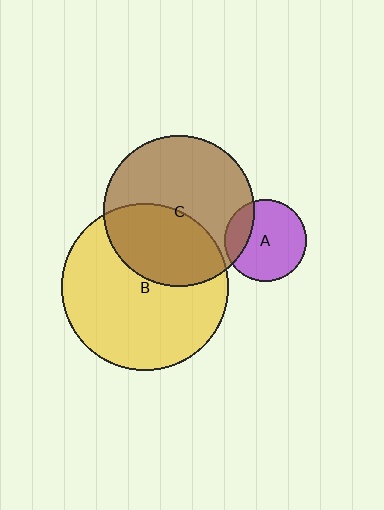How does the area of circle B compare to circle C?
Approximately 1.2 times.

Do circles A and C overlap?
Yes.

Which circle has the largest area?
Circle B (yellow).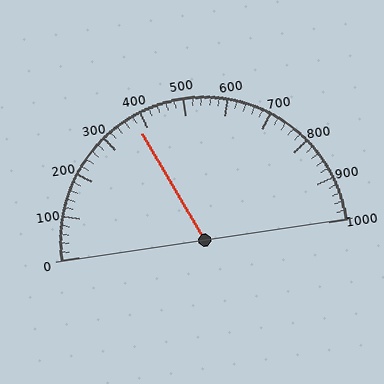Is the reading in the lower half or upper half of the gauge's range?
The reading is in the lower half of the range (0 to 1000).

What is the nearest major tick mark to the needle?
The nearest major tick mark is 400.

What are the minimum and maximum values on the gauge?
The gauge ranges from 0 to 1000.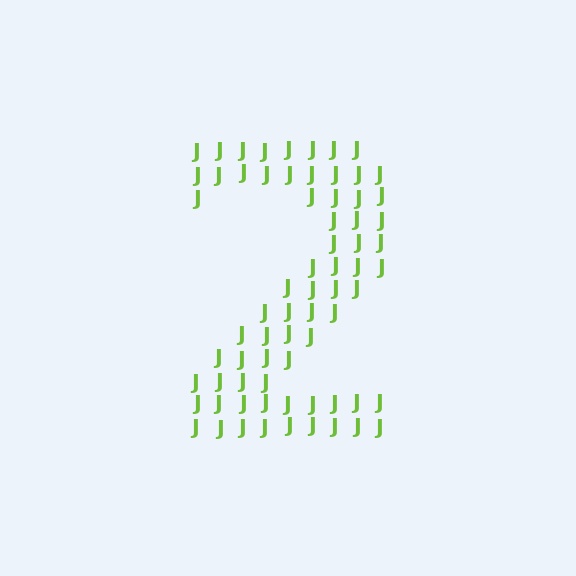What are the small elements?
The small elements are letter J's.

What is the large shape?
The large shape is the digit 2.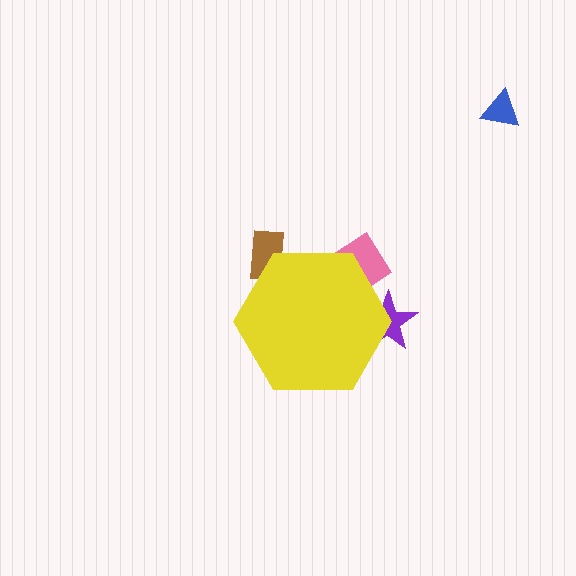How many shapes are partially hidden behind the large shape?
3 shapes are partially hidden.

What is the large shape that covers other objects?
A yellow hexagon.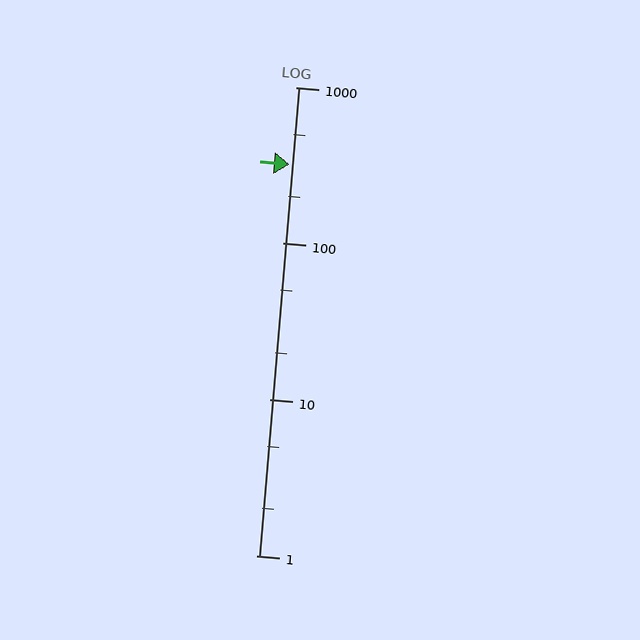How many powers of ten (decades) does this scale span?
The scale spans 3 decades, from 1 to 1000.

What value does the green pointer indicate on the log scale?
The pointer indicates approximately 320.